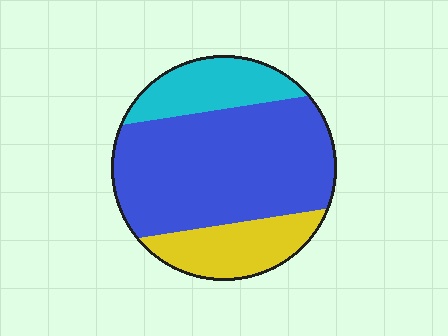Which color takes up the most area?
Blue, at roughly 60%.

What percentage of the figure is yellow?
Yellow takes up about one fifth (1/5) of the figure.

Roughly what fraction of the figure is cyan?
Cyan covers 19% of the figure.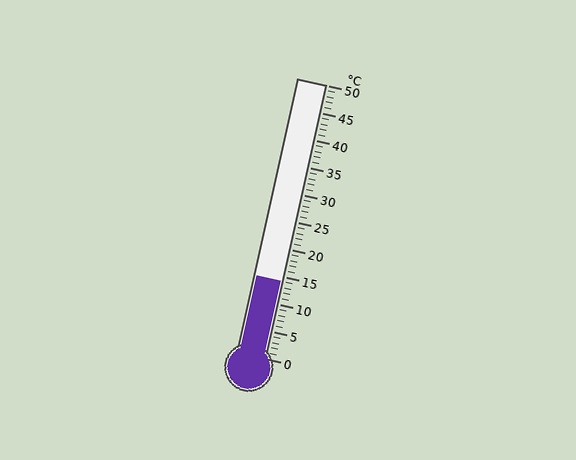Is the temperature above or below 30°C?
The temperature is below 30°C.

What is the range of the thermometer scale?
The thermometer scale ranges from 0°C to 50°C.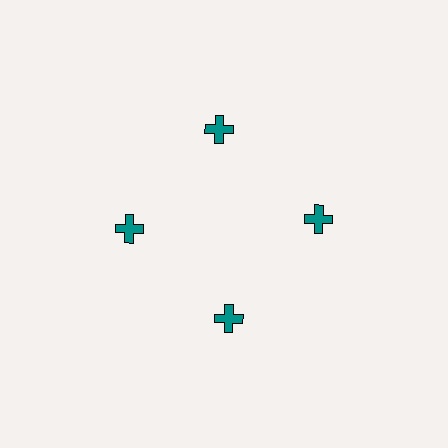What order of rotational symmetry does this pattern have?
This pattern has 4-fold rotational symmetry.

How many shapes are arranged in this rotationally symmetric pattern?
There are 4 shapes, arranged in 4 groups of 1.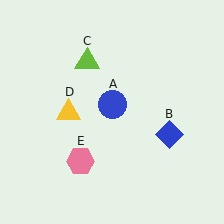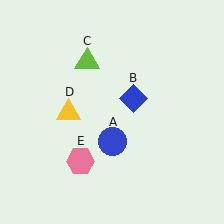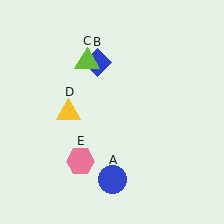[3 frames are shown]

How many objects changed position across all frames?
2 objects changed position: blue circle (object A), blue diamond (object B).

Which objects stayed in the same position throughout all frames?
Lime triangle (object C) and yellow triangle (object D) and pink hexagon (object E) remained stationary.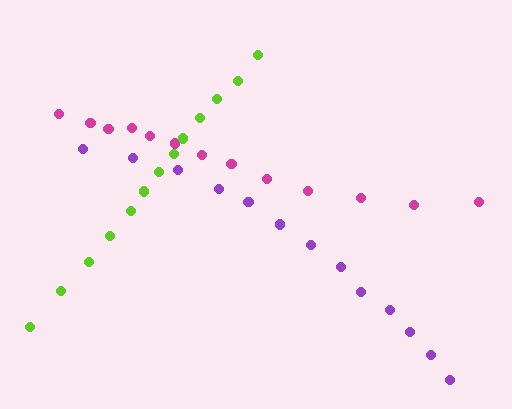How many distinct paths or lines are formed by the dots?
There are 3 distinct paths.